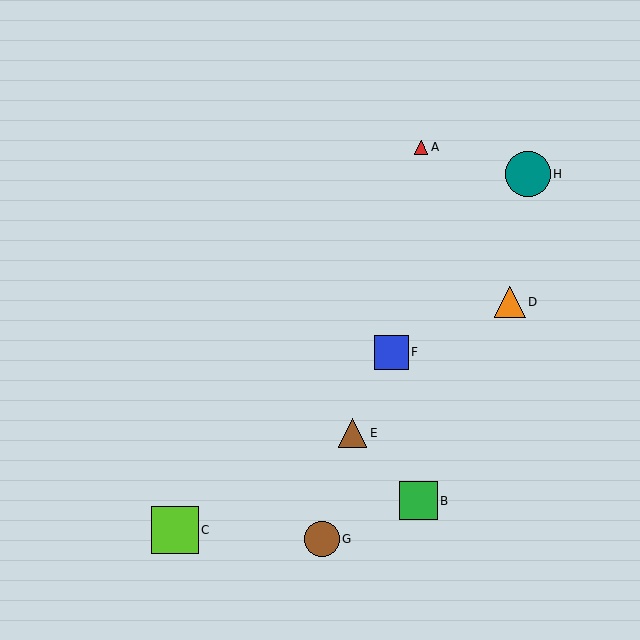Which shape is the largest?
The lime square (labeled C) is the largest.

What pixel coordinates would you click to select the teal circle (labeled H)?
Click at (528, 174) to select the teal circle H.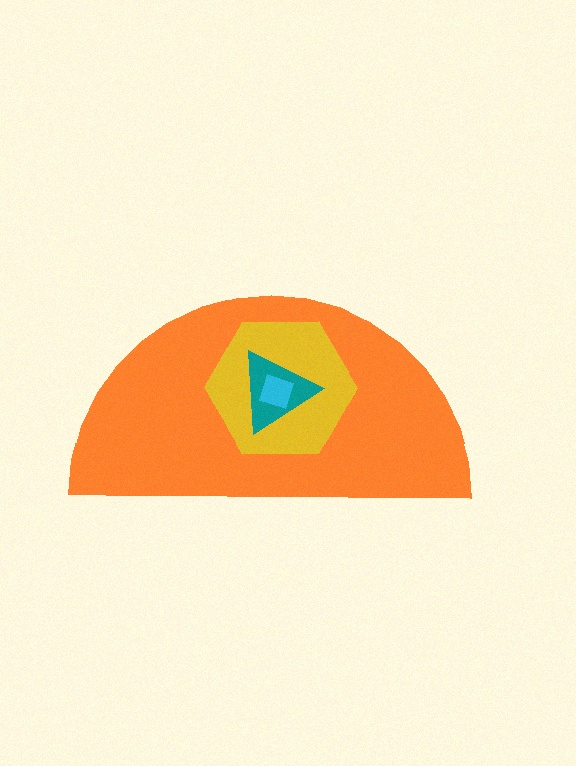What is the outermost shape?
The orange semicircle.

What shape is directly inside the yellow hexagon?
The teal triangle.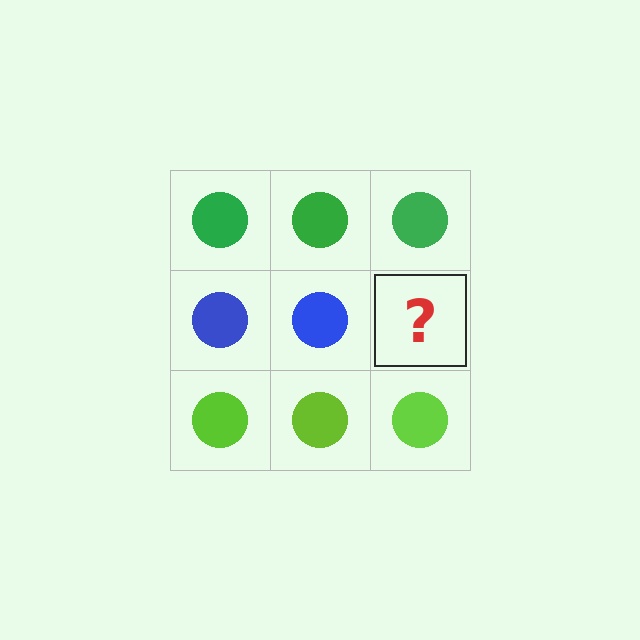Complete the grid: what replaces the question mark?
The question mark should be replaced with a blue circle.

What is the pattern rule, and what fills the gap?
The rule is that each row has a consistent color. The gap should be filled with a blue circle.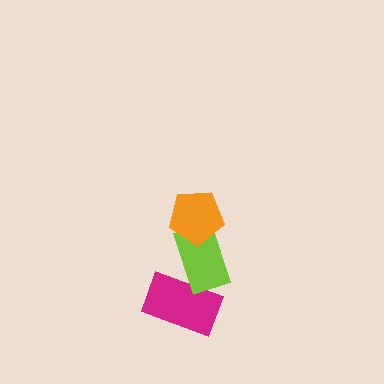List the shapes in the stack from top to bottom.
From top to bottom: the orange pentagon, the lime rectangle, the magenta rectangle.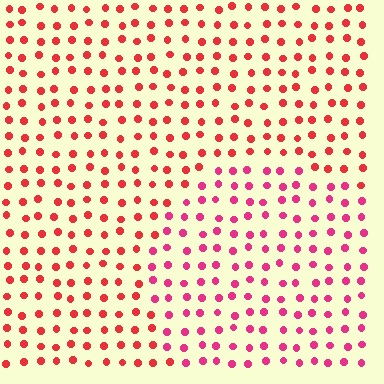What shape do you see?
I see a circle.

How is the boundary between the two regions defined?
The boundary is defined purely by a slight shift in hue (about 27 degrees). Spacing, size, and orientation are identical on both sides.